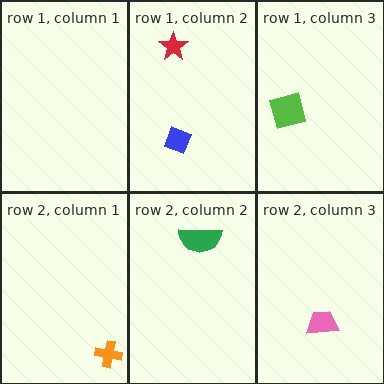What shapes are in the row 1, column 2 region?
The red star, the blue diamond.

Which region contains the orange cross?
The row 2, column 1 region.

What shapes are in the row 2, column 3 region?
The pink trapezoid.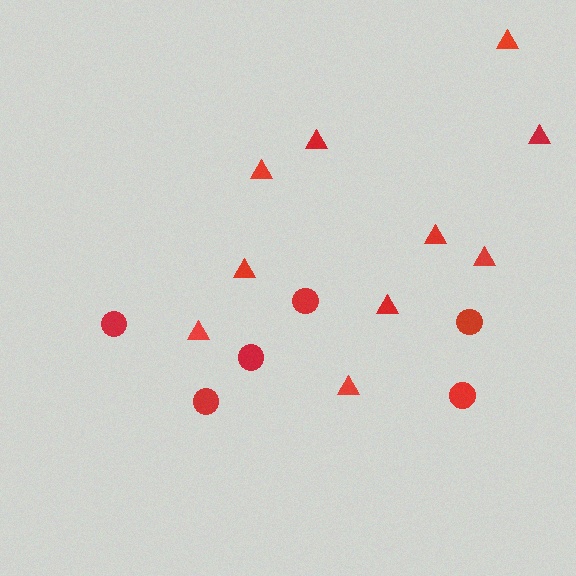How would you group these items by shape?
There are 2 groups: one group of triangles (10) and one group of circles (6).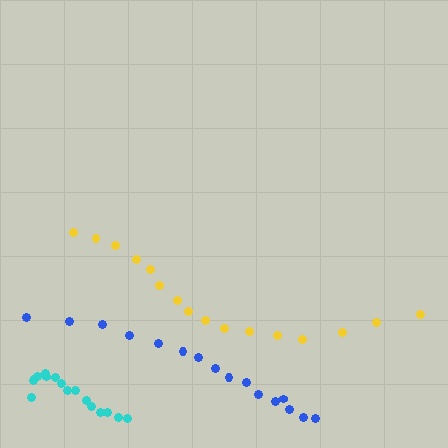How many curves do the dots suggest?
There are 3 distinct paths.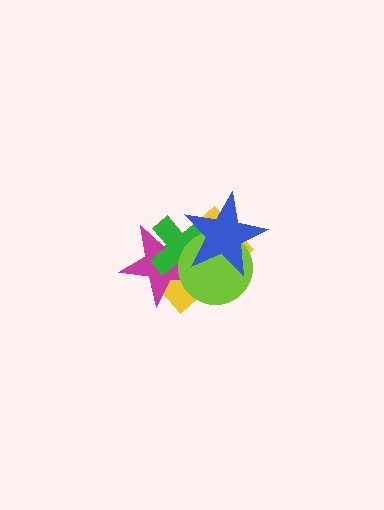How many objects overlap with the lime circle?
4 objects overlap with the lime circle.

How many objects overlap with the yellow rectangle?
4 objects overlap with the yellow rectangle.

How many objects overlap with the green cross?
4 objects overlap with the green cross.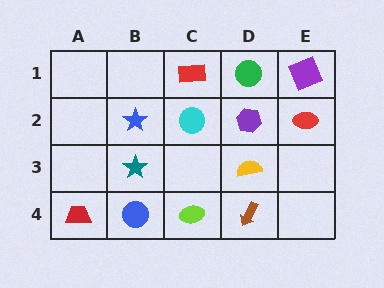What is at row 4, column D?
A brown arrow.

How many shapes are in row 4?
4 shapes.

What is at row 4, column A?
A red trapezoid.